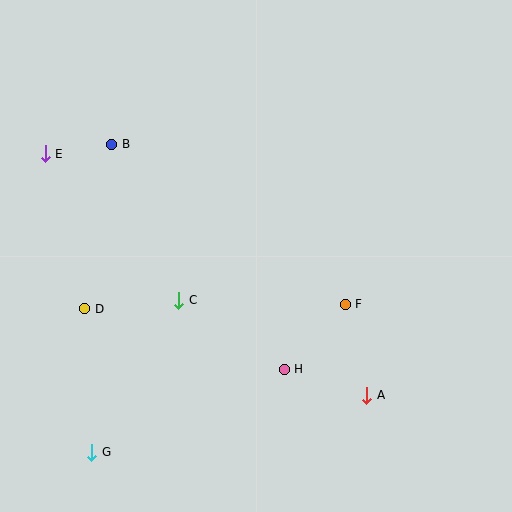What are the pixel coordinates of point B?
Point B is at (112, 144).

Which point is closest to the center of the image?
Point C at (179, 300) is closest to the center.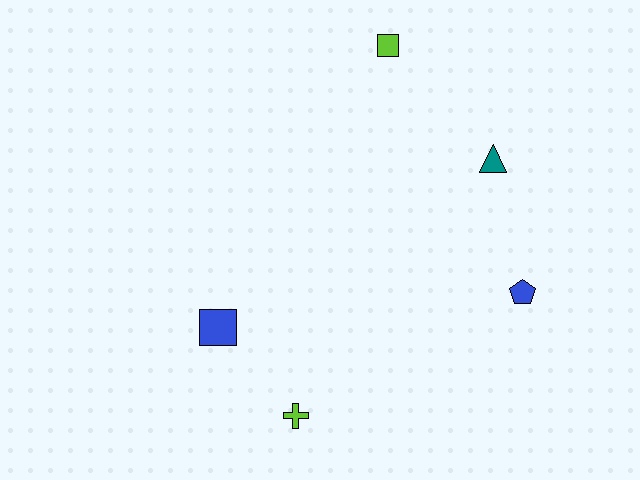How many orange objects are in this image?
There are no orange objects.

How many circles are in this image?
There are no circles.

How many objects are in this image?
There are 5 objects.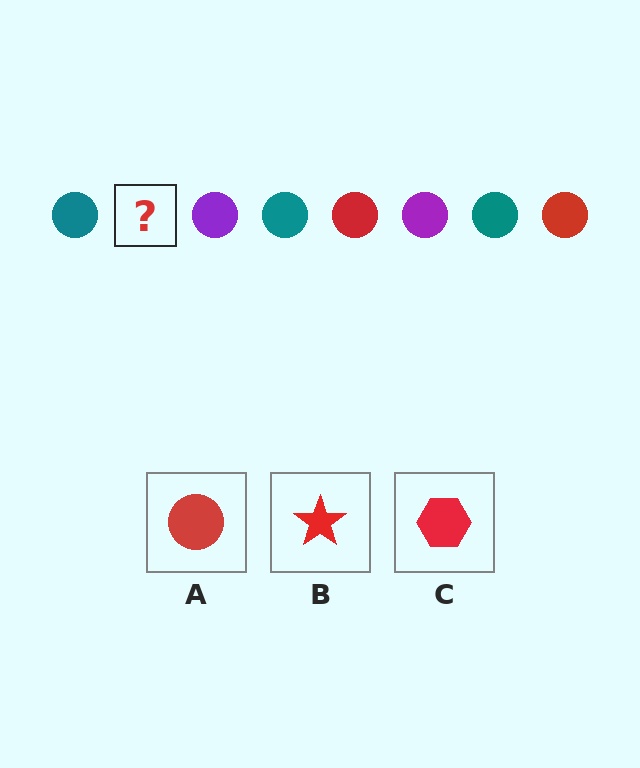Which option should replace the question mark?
Option A.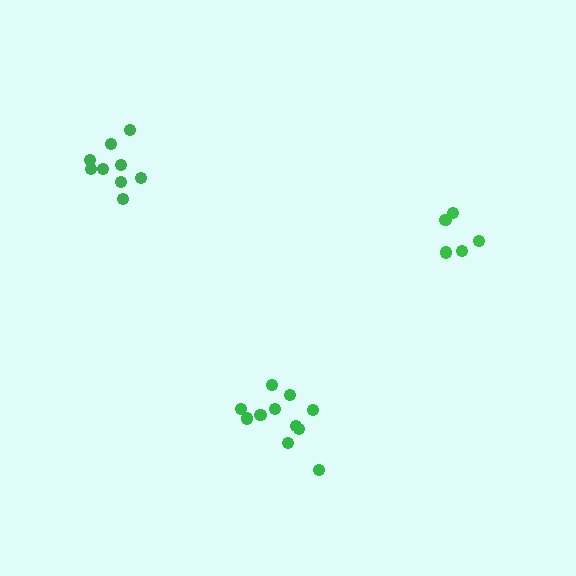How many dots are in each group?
Group 1: 11 dots, Group 2: 9 dots, Group 3: 5 dots (25 total).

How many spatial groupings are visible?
There are 3 spatial groupings.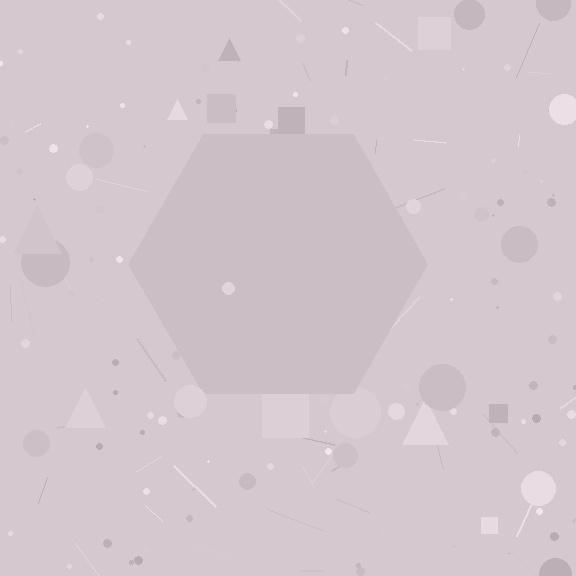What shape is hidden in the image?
A hexagon is hidden in the image.